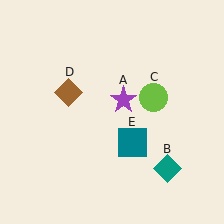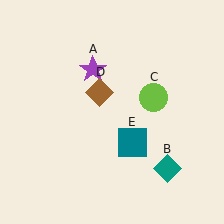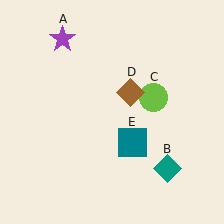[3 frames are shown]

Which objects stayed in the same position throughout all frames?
Teal diamond (object B) and lime circle (object C) and teal square (object E) remained stationary.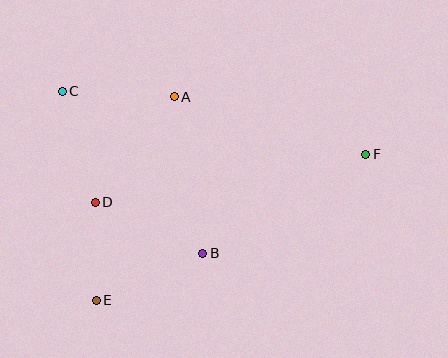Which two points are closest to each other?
Points D and E are closest to each other.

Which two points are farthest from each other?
Points C and F are farthest from each other.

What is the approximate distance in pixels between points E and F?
The distance between E and F is approximately 307 pixels.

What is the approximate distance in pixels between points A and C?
The distance between A and C is approximately 112 pixels.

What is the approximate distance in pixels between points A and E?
The distance between A and E is approximately 218 pixels.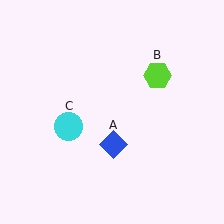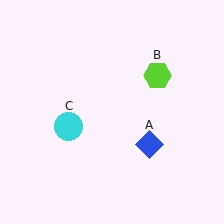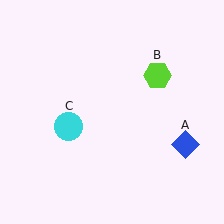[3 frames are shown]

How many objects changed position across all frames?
1 object changed position: blue diamond (object A).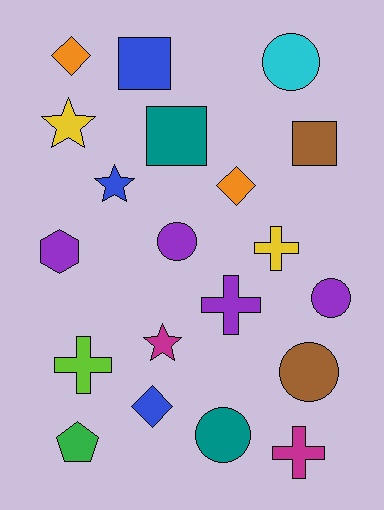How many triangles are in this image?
There are no triangles.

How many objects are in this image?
There are 20 objects.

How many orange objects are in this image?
There are 2 orange objects.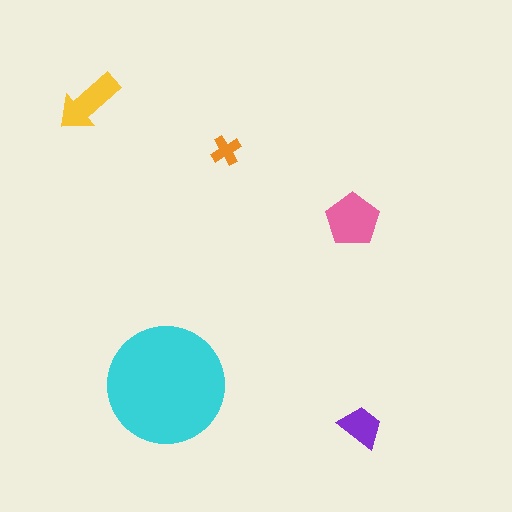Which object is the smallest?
The orange cross.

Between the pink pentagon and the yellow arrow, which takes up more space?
The pink pentagon.